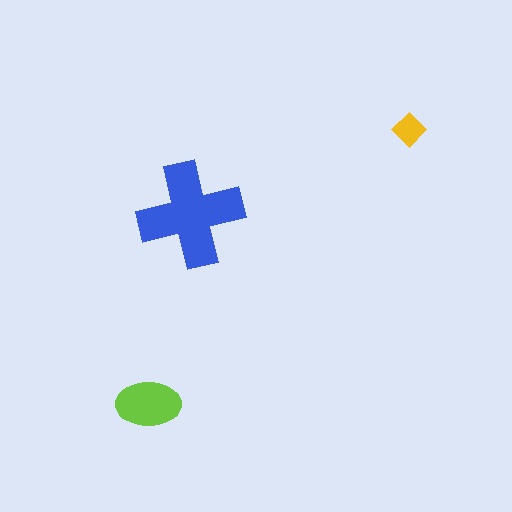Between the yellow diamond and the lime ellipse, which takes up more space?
The lime ellipse.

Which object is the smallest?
The yellow diamond.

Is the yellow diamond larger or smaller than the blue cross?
Smaller.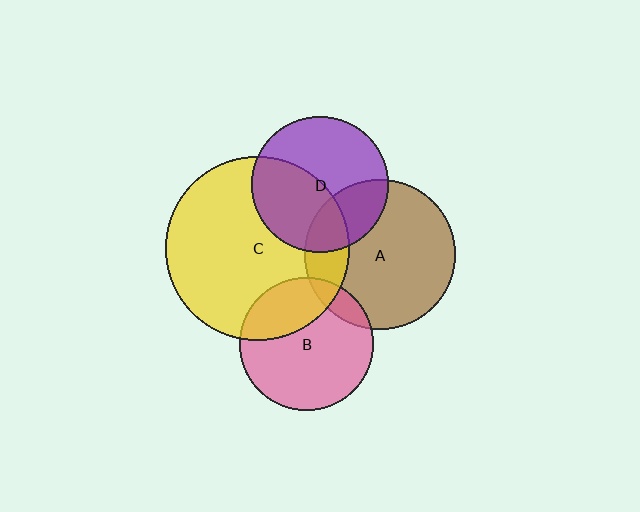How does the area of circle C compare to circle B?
Approximately 1.9 times.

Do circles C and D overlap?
Yes.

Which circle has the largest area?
Circle C (yellow).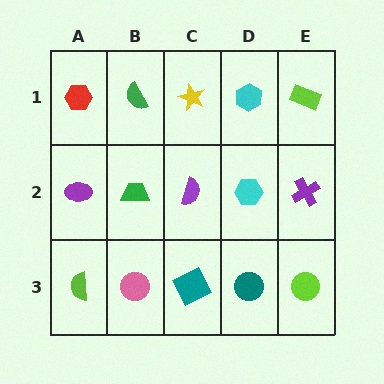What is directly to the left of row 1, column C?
A green semicircle.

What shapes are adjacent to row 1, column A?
A purple ellipse (row 2, column A), a green semicircle (row 1, column B).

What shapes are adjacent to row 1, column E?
A purple cross (row 2, column E), a cyan hexagon (row 1, column D).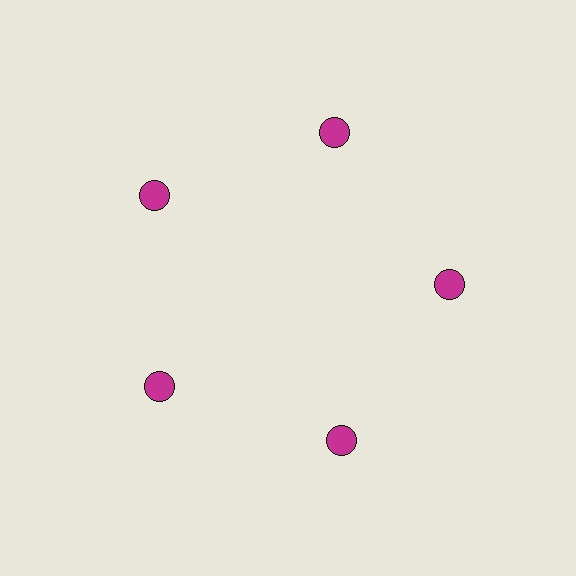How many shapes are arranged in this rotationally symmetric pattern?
There are 5 shapes, arranged in 5 groups of 1.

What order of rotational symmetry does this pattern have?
This pattern has 5-fold rotational symmetry.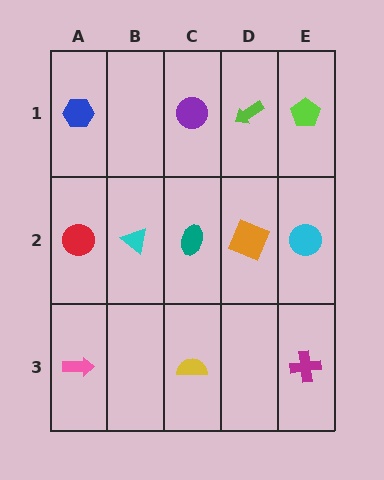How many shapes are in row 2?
5 shapes.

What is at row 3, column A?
A pink arrow.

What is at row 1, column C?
A purple circle.